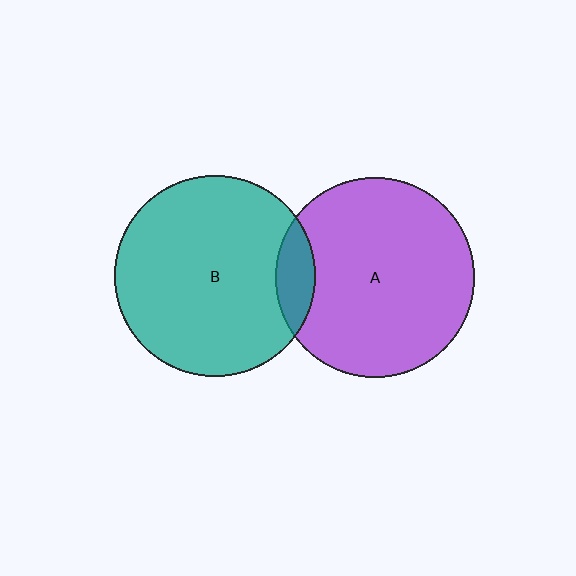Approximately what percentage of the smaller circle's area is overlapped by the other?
Approximately 10%.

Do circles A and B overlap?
Yes.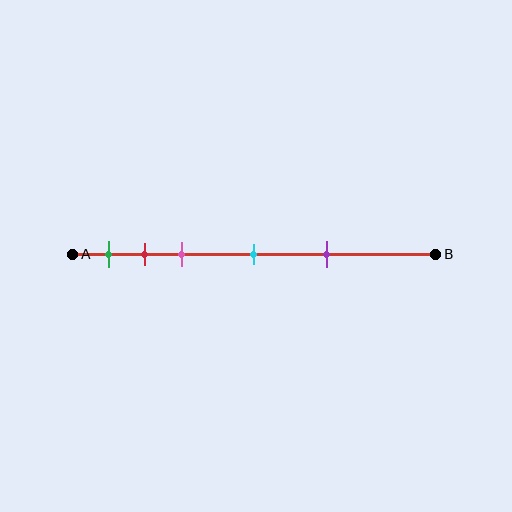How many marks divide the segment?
There are 5 marks dividing the segment.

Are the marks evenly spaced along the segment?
No, the marks are not evenly spaced.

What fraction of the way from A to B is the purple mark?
The purple mark is approximately 70% (0.7) of the way from A to B.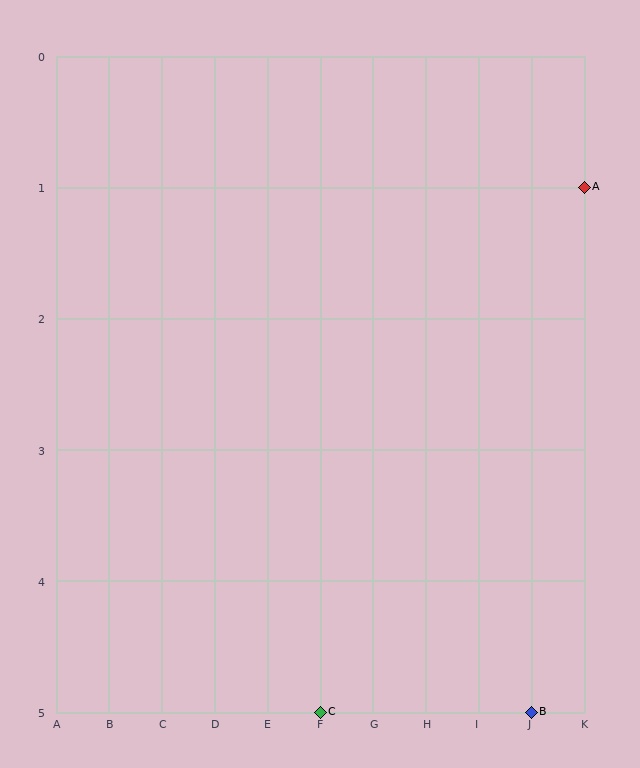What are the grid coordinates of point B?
Point B is at grid coordinates (J, 5).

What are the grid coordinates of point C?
Point C is at grid coordinates (F, 5).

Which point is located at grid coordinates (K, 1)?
Point A is at (K, 1).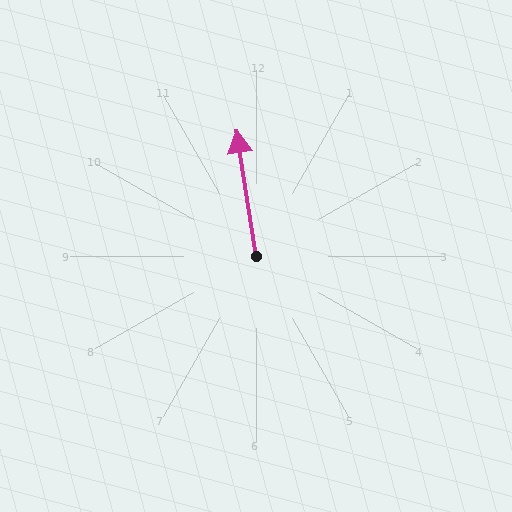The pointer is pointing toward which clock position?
Roughly 12 o'clock.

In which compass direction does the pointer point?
North.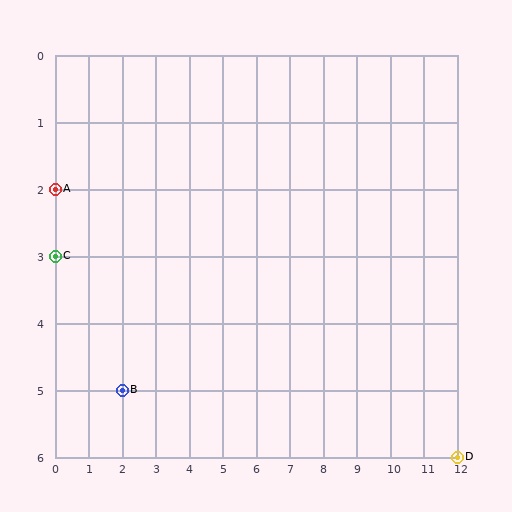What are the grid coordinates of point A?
Point A is at grid coordinates (0, 2).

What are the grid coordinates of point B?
Point B is at grid coordinates (2, 5).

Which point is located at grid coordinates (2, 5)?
Point B is at (2, 5).